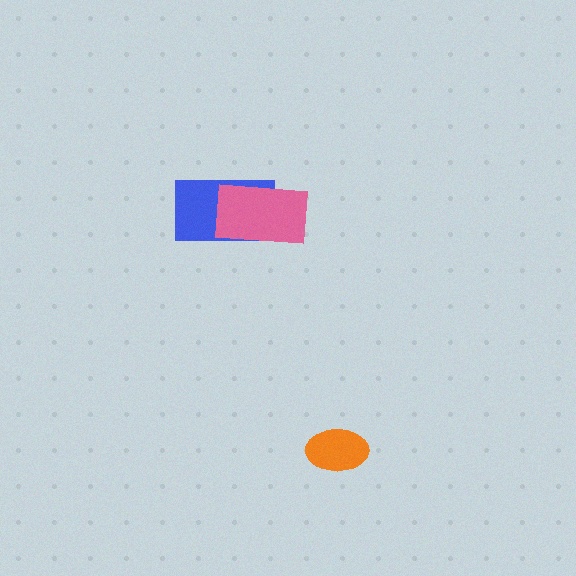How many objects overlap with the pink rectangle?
1 object overlaps with the pink rectangle.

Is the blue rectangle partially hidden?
Yes, it is partially covered by another shape.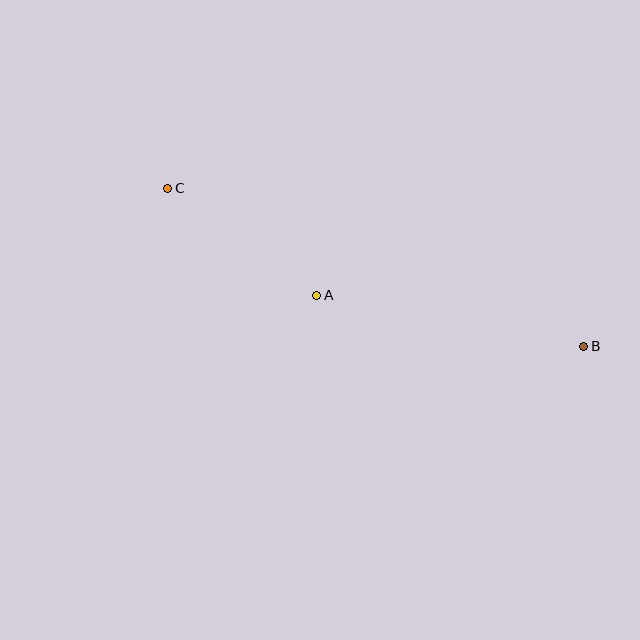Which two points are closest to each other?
Points A and C are closest to each other.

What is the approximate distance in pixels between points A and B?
The distance between A and B is approximately 272 pixels.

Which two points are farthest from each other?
Points B and C are farthest from each other.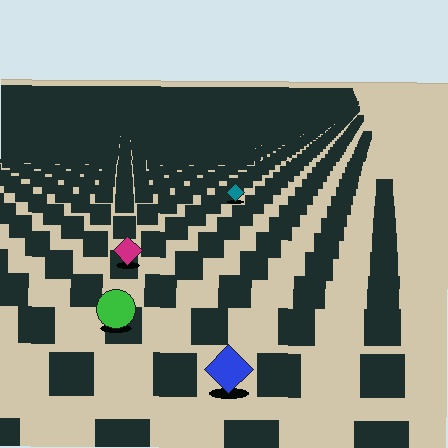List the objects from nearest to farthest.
From nearest to farthest: the blue diamond, the green circle, the magenta diamond, the teal diamond.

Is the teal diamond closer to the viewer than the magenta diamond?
No. The magenta diamond is closer — you can tell from the texture gradient: the ground texture is coarser near it.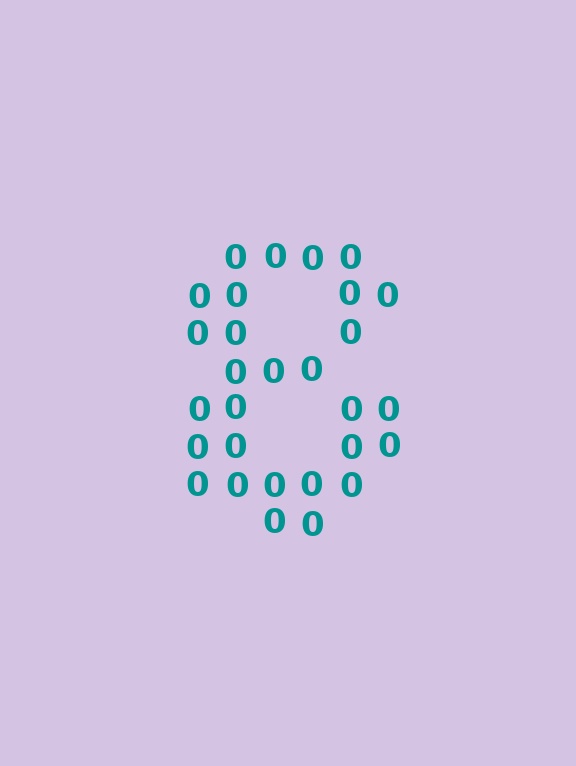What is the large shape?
The large shape is the digit 8.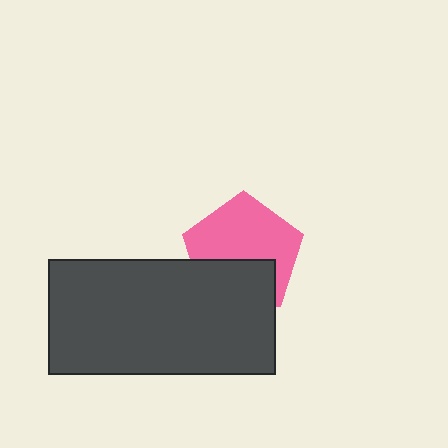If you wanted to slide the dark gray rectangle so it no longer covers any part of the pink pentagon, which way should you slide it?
Slide it down — that is the most direct way to separate the two shapes.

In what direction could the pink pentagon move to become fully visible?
The pink pentagon could move up. That would shift it out from behind the dark gray rectangle entirely.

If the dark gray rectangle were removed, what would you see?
You would see the complete pink pentagon.